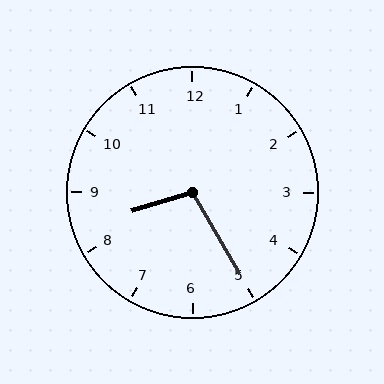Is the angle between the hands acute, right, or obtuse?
It is obtuse.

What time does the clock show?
8:25.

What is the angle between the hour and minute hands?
Approximately 102 degrees.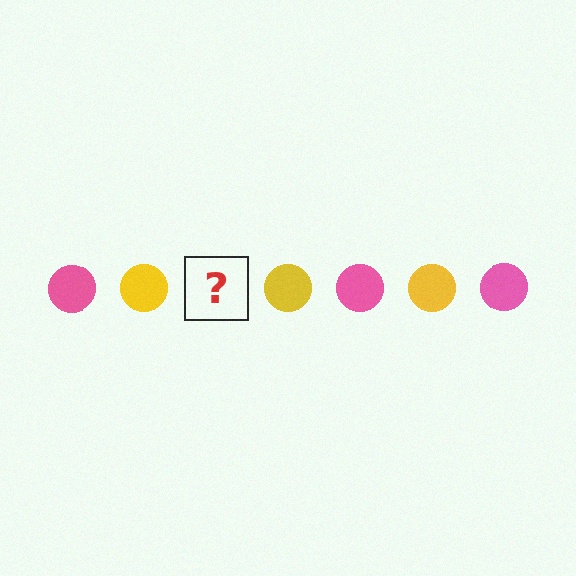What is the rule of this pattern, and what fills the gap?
The rule is that the pattern cycles through pink, yellow circles. The gap should be filled with a pink circle.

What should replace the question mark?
The question mark should be replaced with a pink circle.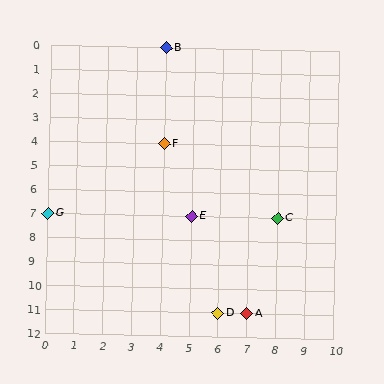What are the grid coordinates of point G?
Point G is at grid coordinates (0, 7).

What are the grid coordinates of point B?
Point B is at grid coordinates (4, 0).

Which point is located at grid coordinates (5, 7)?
Point E is at (5, 7).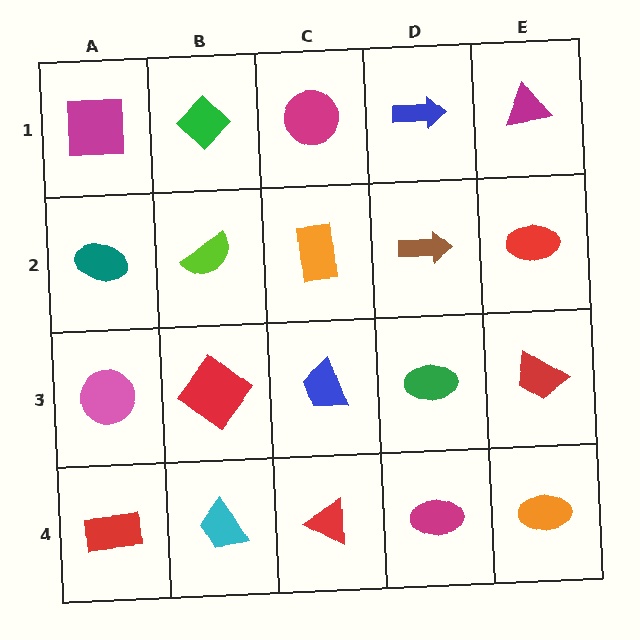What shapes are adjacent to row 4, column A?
A pink circle (row 3, column A), a cyan trapezoid (row 4, column B).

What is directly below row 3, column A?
A red rectangle.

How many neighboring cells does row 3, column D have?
4.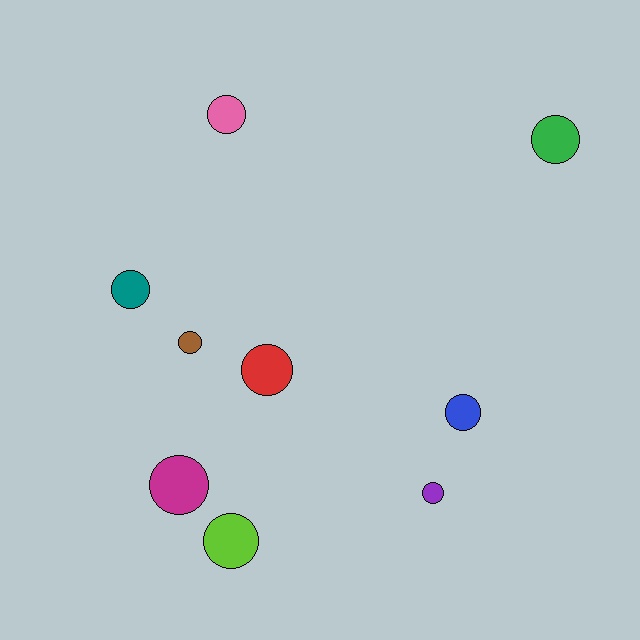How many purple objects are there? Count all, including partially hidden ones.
There is 1 purple object.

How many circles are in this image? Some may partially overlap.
There are 9 circles.